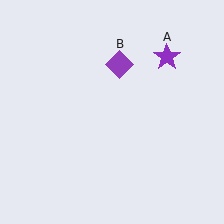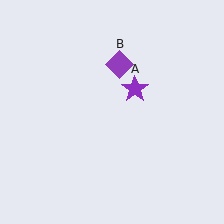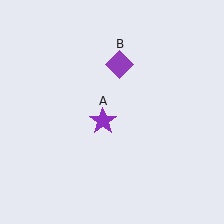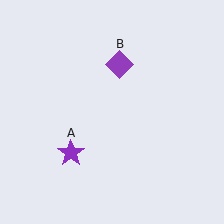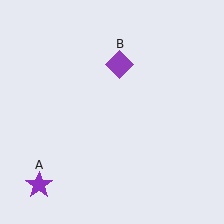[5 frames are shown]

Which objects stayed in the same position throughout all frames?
Purple diamond (object B) remained stationary.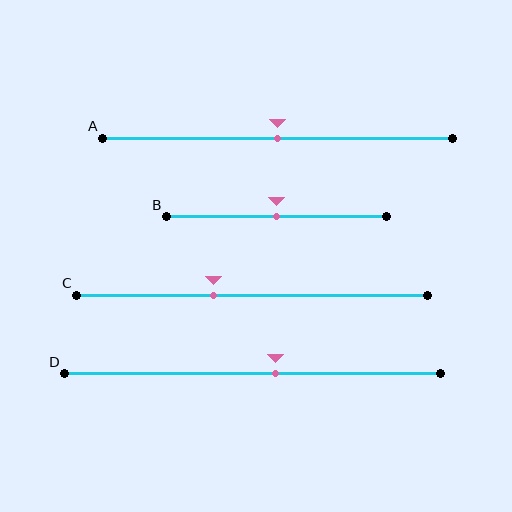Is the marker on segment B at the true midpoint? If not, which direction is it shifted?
Yes, the marker on segment B is at the true midpoint.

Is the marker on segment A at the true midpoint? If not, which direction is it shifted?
Yes, the marker on segment A is at the true midpoint.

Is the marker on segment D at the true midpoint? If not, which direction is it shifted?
No, the marker on segment D is shifted to the right by about 6% of the segment length.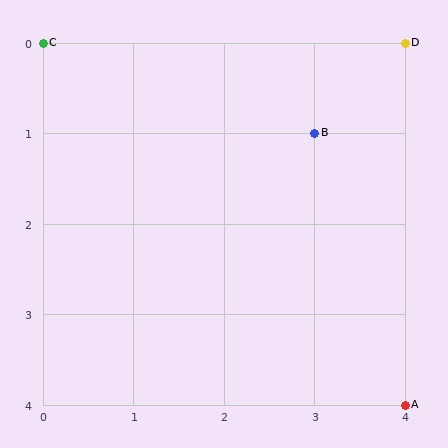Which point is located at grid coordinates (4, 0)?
Point D is at (4, 0).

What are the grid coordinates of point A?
Point A is at grid coordinates (4, 4).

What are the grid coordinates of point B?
Point B is at grid coordinates (3, 1).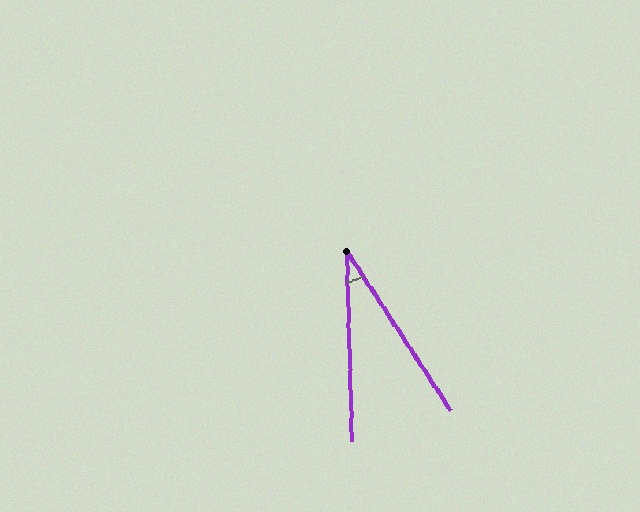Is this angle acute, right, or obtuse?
It is acute.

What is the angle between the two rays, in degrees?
Approximately 31 degrees.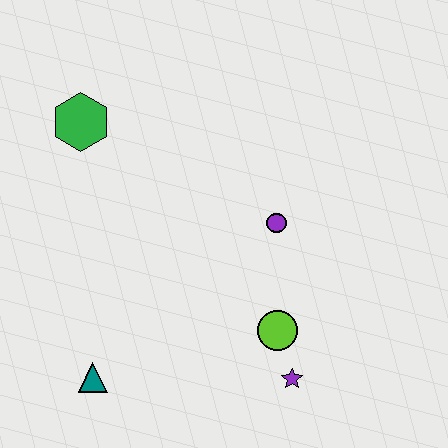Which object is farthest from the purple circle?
The teal triangle is farthest from the purple circle.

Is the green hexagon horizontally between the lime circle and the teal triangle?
No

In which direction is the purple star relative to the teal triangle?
The purple star is to the right of the teal triangle.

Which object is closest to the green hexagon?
The purple circle is closest to the green hexagon.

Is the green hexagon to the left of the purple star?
Yes